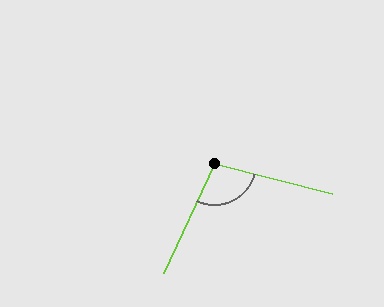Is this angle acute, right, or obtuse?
It is obtuse.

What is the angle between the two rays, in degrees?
Approximately 101 degrees.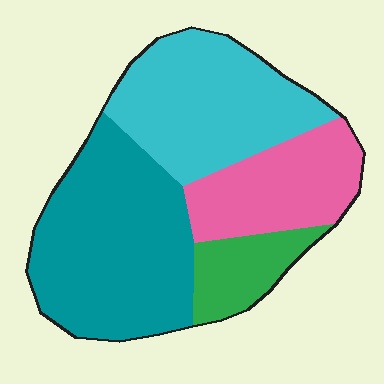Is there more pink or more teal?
Teal.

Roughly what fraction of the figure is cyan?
Cyan takes up about one third (1/3) of the figure.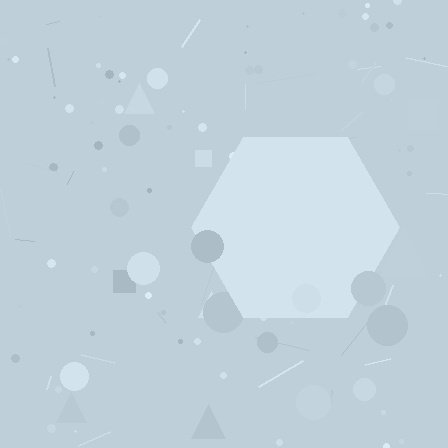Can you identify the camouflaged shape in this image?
The camouflaged shape is a hexagon.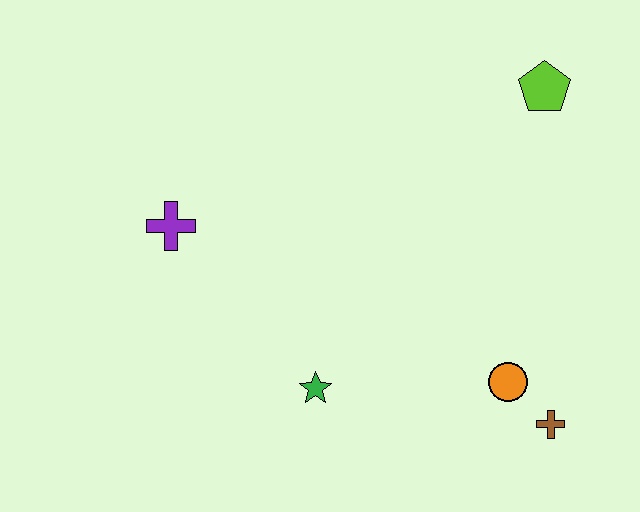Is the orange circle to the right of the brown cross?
No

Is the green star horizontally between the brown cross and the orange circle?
No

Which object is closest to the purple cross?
The green star is closest to the purple cross.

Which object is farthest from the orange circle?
The purple cross is farthest from the orange circle.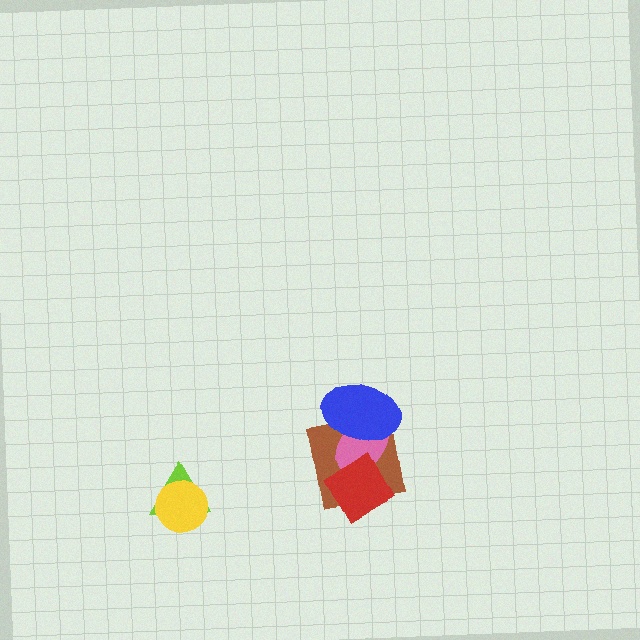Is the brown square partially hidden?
Yes, it is partially covered by another shape.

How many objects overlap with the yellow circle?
1 object overlaps with the yellow circle.